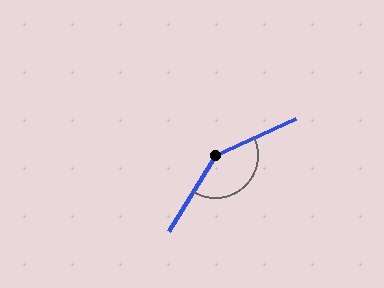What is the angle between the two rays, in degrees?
Approximately 146 degrees.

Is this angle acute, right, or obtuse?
It is obtuse.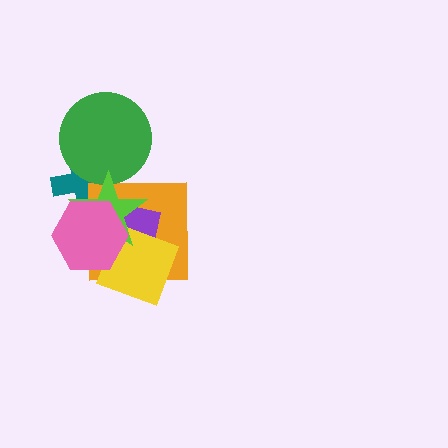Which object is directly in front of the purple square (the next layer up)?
The yellow diamond is directly in front of the purple square.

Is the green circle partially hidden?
Yes, it is partially covered by another shape.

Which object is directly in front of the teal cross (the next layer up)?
The green circle is directly in front of the teal cross.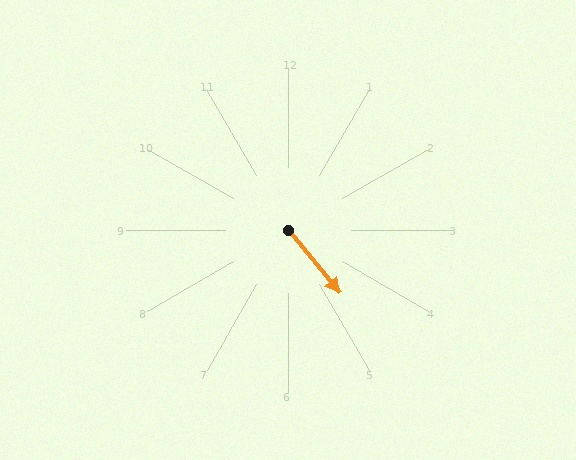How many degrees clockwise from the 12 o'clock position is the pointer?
Approximately 140 degrees.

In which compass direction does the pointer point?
Southeast.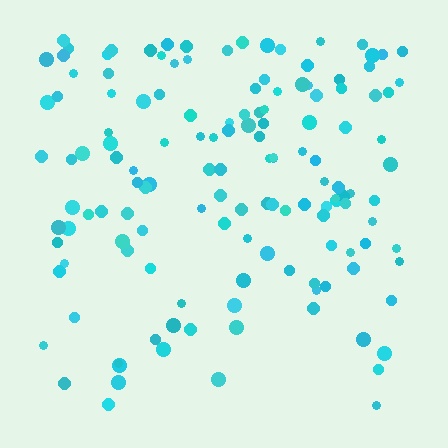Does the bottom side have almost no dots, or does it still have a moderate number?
Still a moderate number, just noticeably fewer than the top.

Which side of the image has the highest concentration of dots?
The top.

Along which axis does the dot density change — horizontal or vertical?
Vertical.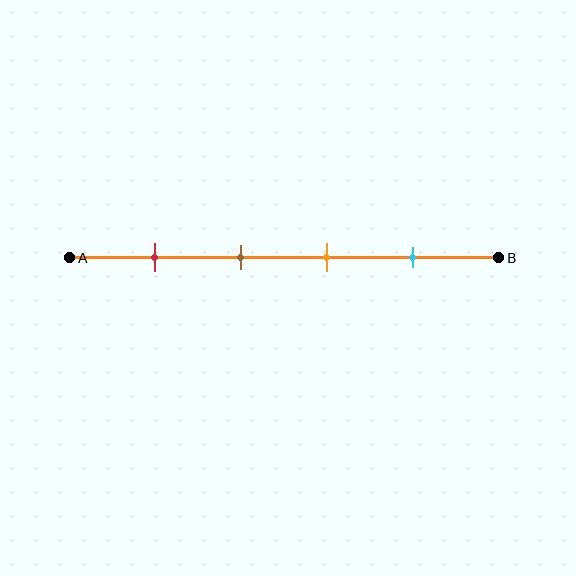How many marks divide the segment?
There are 4 marks dividing the segment.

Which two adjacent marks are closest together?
The brown and orange marks are the closest adjacent pair.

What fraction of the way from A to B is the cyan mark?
The cyan mark is approximately 80% (0.8) of the way from A to B.